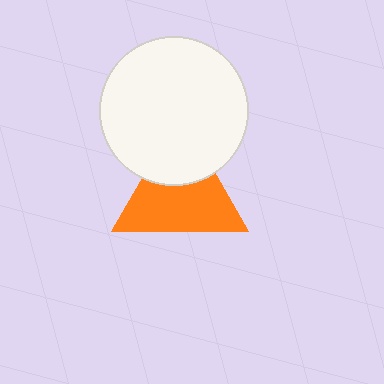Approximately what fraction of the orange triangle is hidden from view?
Roughly 35% of the orange triangle is hidden behind the white circle.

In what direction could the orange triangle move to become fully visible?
The orange triangle could move down. That would shift it out from behind the white circle entirely.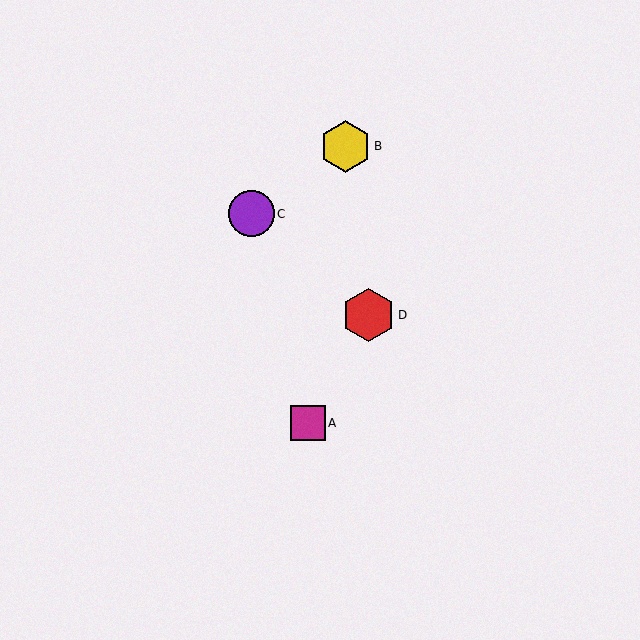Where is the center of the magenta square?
The center of the magenta square is at (308, 423).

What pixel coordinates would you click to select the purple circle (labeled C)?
Click at (251, 214) to select the purple circle C.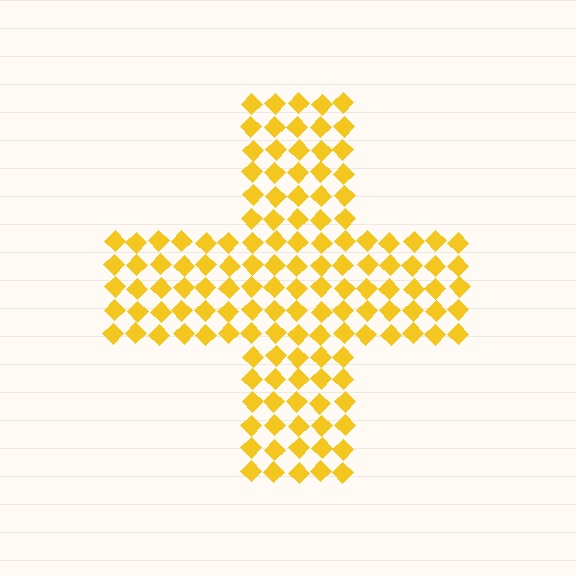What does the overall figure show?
The overall figure shows a cross.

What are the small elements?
The small elements are diamonds.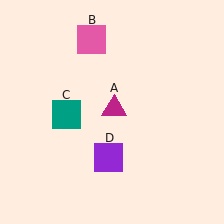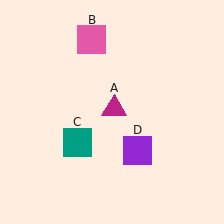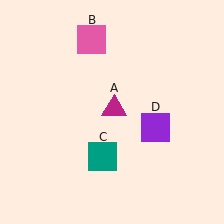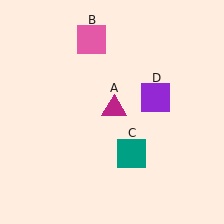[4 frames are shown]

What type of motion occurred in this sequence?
The teal square (object C), purple square (object D) rotated counterclockwise around the center of the scene.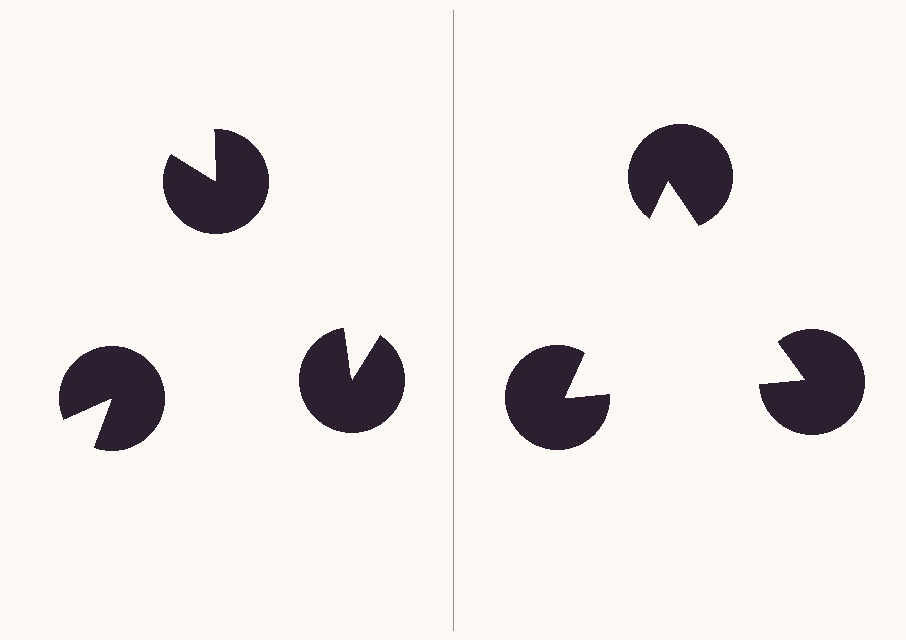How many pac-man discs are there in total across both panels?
6 — 3 on each side.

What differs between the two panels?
The pac-man discs are positioned identically on both sides; only the wedge orientations differ. On the right they align to a triangle; on the left they are misaligned.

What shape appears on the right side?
An illusory triangle.